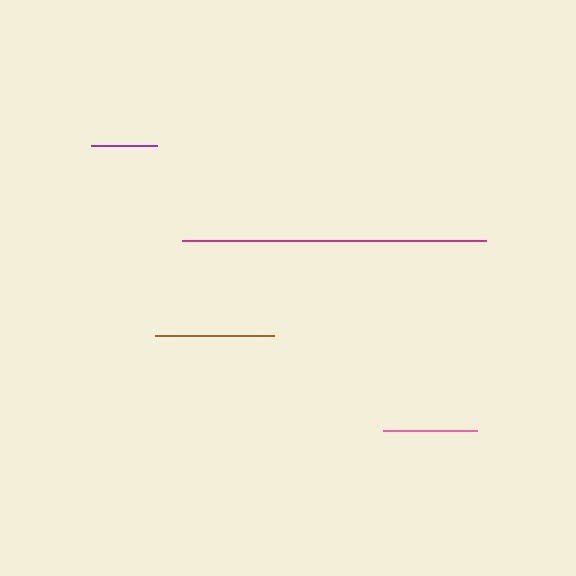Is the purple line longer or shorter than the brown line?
The brown line is longer than the purple line.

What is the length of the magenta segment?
The magenta segment is approximately 304 pixels long.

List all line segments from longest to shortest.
From longest to shortest: magenta, brown, pink, purple.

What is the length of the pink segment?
The pink segment is approximately 95 pixels long.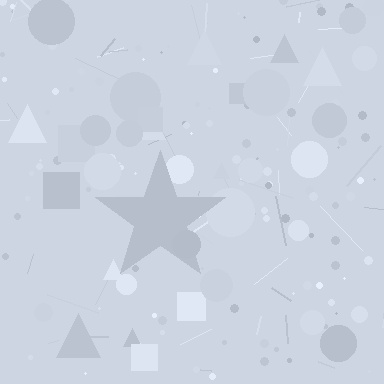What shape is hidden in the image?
A star is hidden in the image.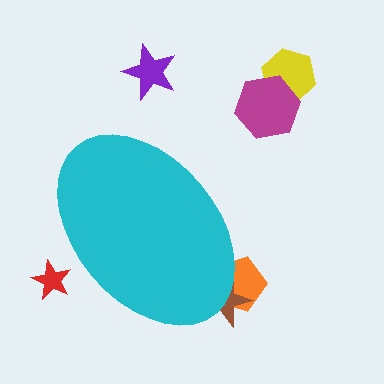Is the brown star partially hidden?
Yes, the brown star is partially hidden behind the cyan ellipse.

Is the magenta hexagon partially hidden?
No, the magenta hexagon is fully visible.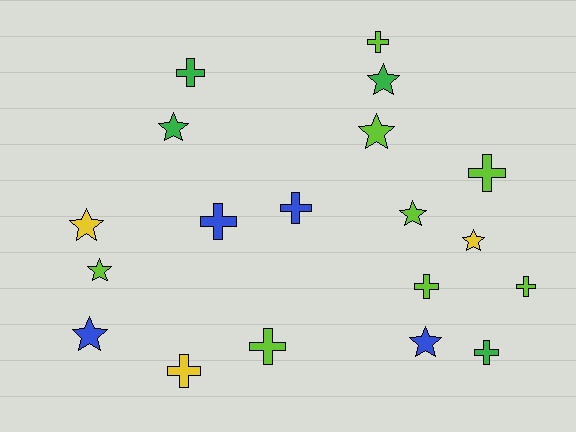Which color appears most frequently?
Lime, with 8 objects.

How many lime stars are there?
There are 3 lime stars.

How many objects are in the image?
There are 19 objects.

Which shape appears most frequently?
Cross, with 10 objects.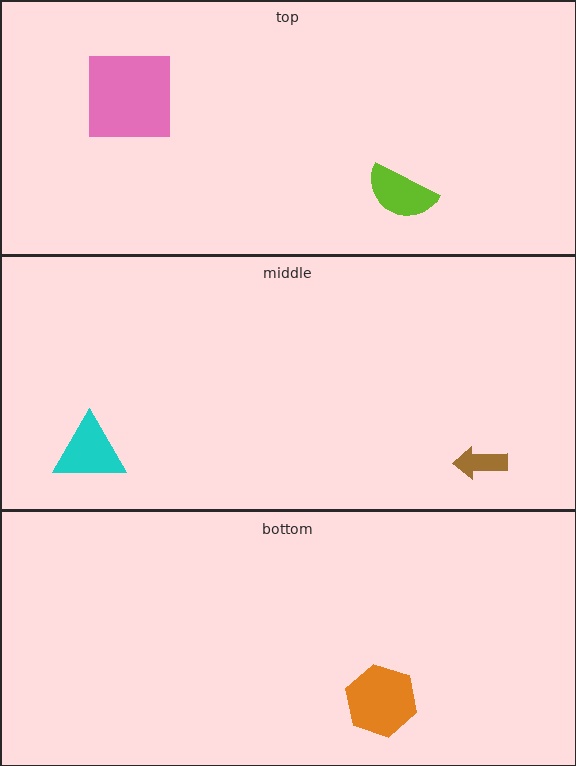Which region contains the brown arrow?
The middle region.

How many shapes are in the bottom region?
1.